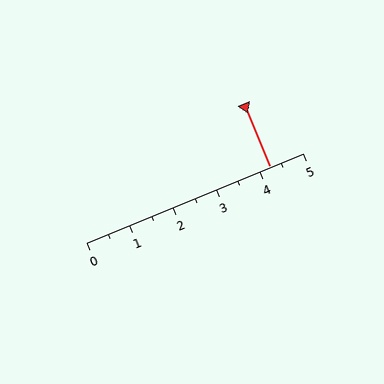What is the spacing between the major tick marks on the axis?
The major ticks are spaced 1 apart.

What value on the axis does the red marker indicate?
The marker indicates approximately 4.2.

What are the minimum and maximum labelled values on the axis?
The axis runs from 0 to 5.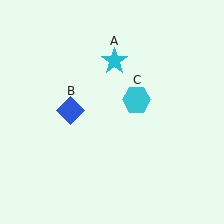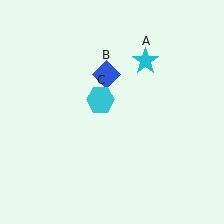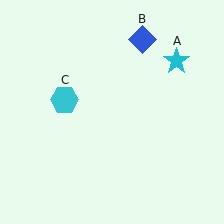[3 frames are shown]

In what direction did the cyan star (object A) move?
The cyan star (object A) moved right.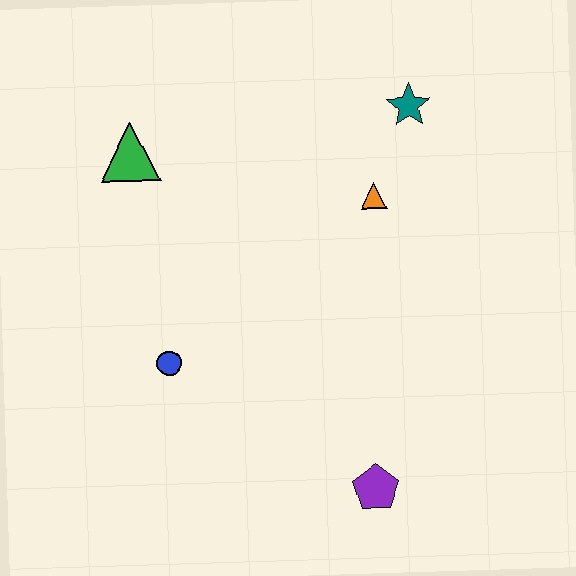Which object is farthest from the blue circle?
The teal star is farthest from the blue circle.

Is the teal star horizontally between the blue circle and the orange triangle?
No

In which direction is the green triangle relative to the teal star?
The green triangle is to the left of the teal star.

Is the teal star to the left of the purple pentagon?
No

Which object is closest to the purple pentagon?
The blue circle is closest to the purple pentagon.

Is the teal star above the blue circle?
Yes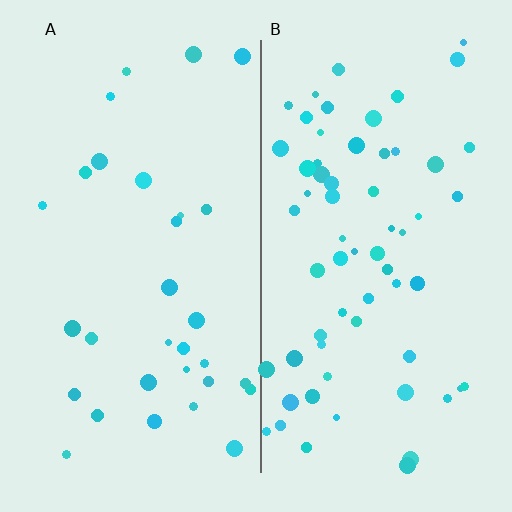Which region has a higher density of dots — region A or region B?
B (the right).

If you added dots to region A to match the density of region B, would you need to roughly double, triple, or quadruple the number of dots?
Approximately double.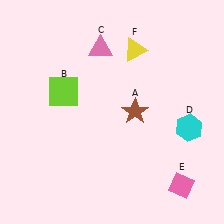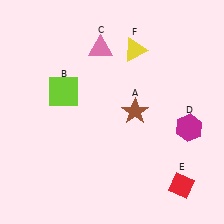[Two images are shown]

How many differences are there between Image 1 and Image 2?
There are 2 differences between the two images.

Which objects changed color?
D changed from cyan to magenta. E changed from pink to red.